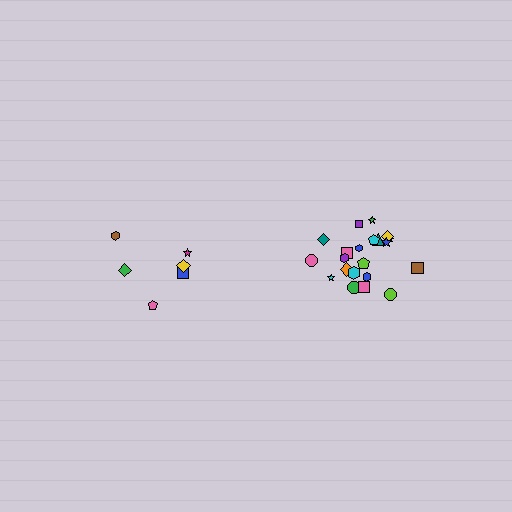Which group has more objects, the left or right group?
The right group.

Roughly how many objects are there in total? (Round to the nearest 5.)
Roughly 30 objects in total.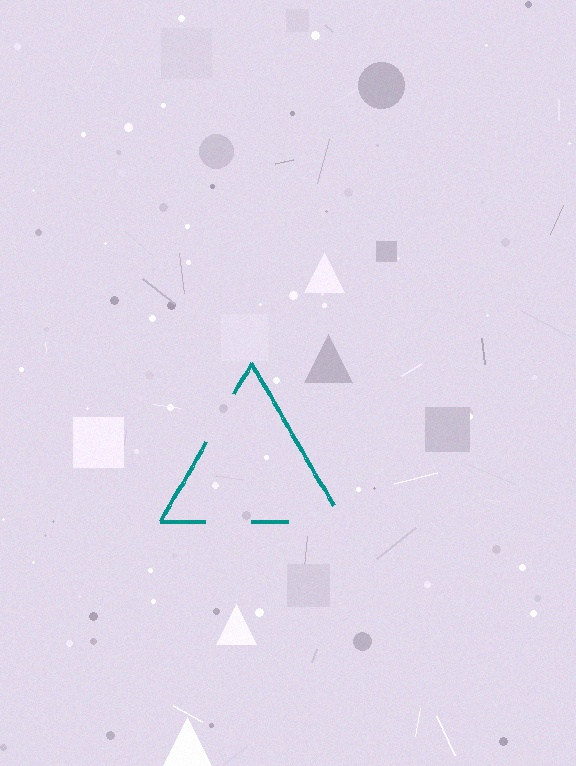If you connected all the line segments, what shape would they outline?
They would outline a triangle.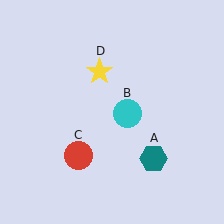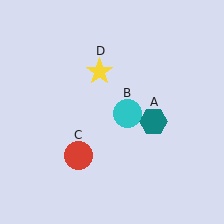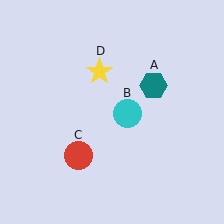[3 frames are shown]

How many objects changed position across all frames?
1 object changed position: teal hexagon (object A).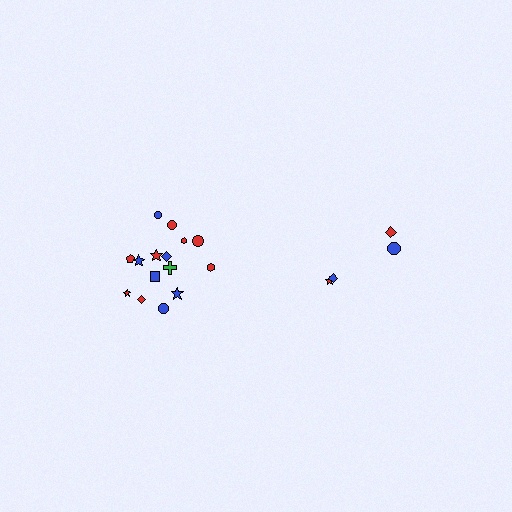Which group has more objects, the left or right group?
The left group.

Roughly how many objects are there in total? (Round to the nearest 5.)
Roughly 20 objects in total.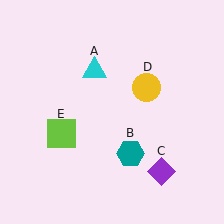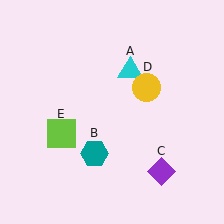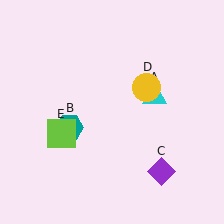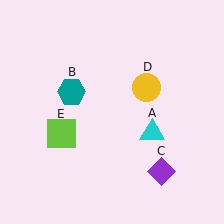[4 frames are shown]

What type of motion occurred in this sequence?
The cyan triangle (object A), teal hexagon (object B) rotated clockwise around the center of the scene.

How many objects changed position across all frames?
2 objects changed position: cyan triangle (object A), teal hexagon (object B).